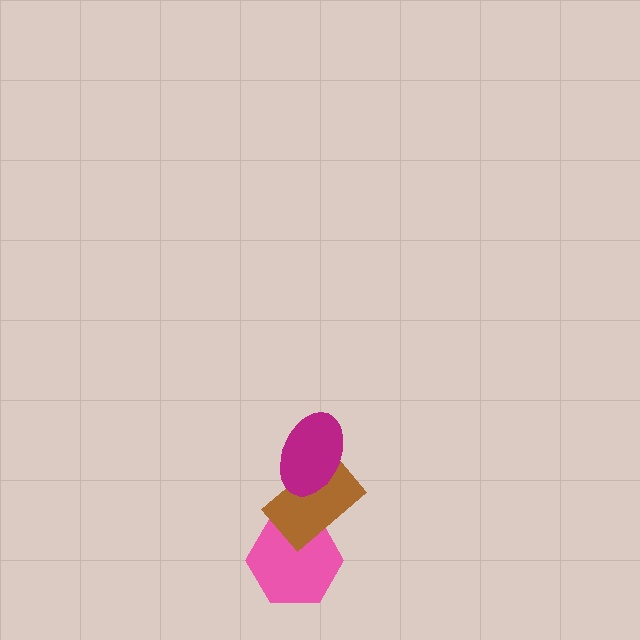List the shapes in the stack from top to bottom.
From top to bottom: the magenta ellipse, the brown rectangle, the pink hexagon.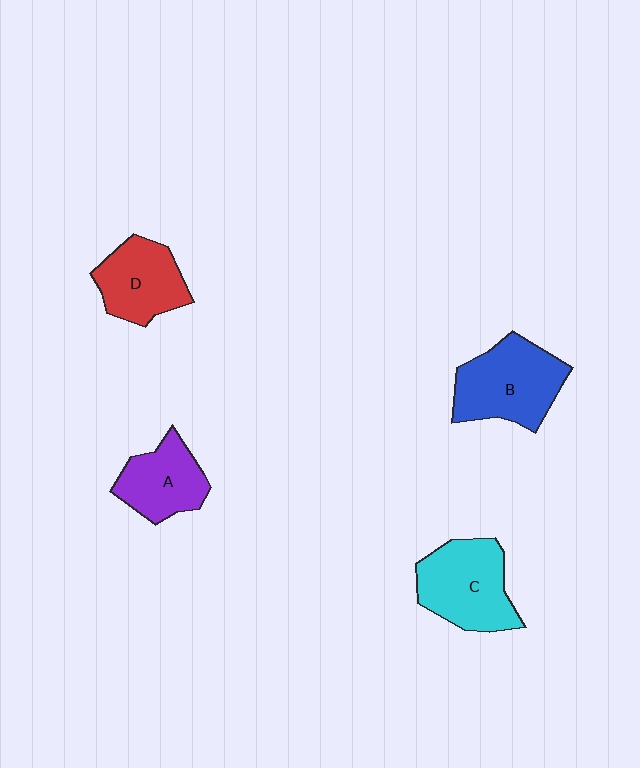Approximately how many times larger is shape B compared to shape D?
Approximately 1.3 times.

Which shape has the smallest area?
Shape A (purple).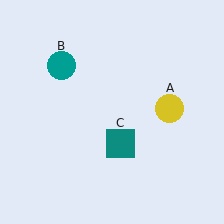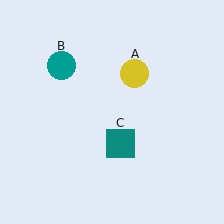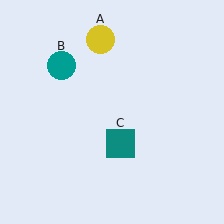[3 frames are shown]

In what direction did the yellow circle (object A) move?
The yellow circle (object A) moved up and to the left.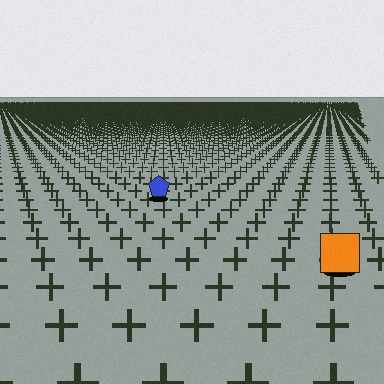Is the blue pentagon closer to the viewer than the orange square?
No. The orange square is closer — you can tell from the texture gradient: the ground texture is coarser near it.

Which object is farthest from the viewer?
The blue pentagon is farthest from the viewer. It appears smaller and the ground texture around it is denser.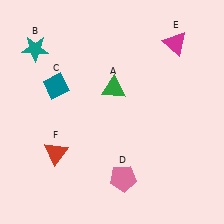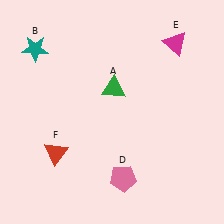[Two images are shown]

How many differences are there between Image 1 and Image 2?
There is 1 difference between the two images.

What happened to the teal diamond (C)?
The teal diamond (C) was removed in Image 2. It was in the top-left area of Image 1.